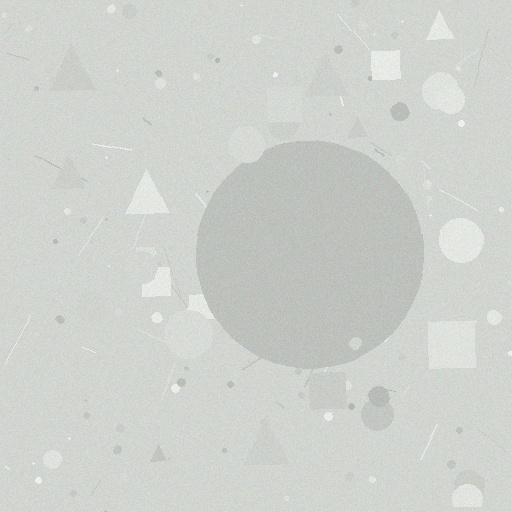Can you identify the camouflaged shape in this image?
The camouflaged shape is a circle.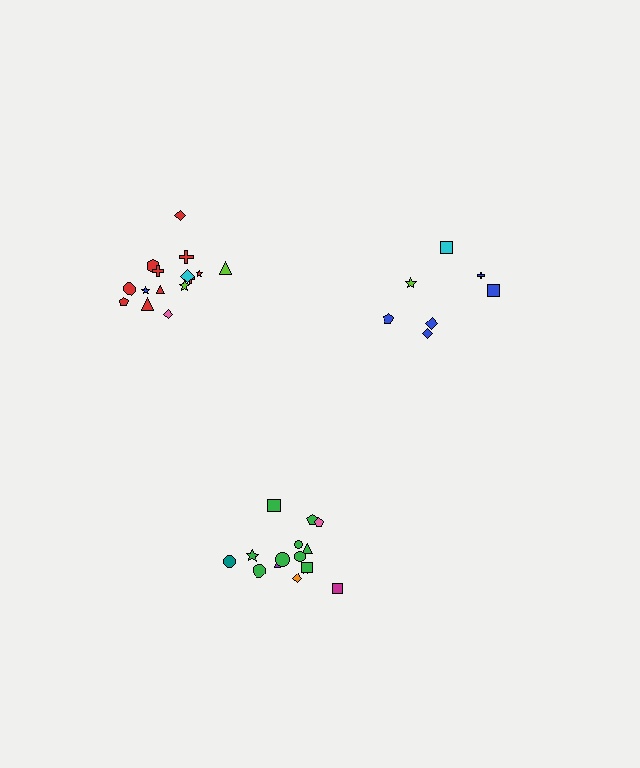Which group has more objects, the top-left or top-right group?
The top-left group.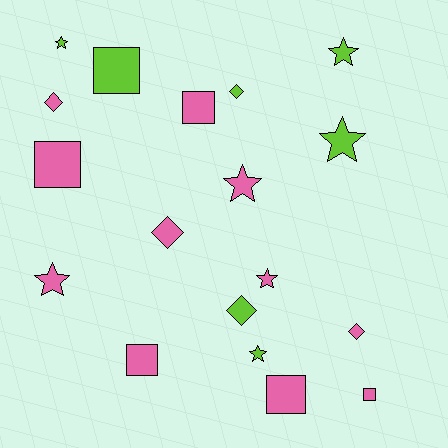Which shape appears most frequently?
Star, with 7 objects.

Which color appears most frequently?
Pink, with 11 objects.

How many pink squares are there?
There are 5 pink squares.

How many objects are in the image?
There are 18 objects.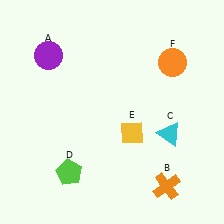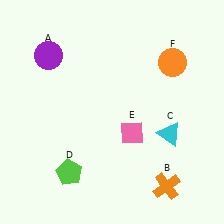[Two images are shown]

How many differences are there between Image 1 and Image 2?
There is 1 difference between the two images.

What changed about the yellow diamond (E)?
In Image 1, E is yellow. In Image 2, it changed to pink.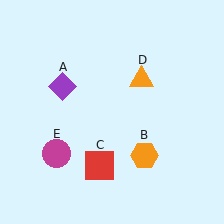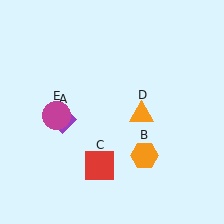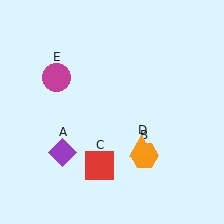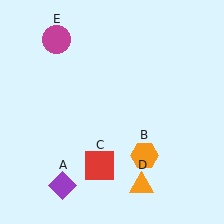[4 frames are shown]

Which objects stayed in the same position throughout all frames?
Orange hexagon (object B) and red square (object C) remained stationary.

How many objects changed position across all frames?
3 objects changed position: purple diamond (object A), orange triangle (object D), magenta circle (object E).